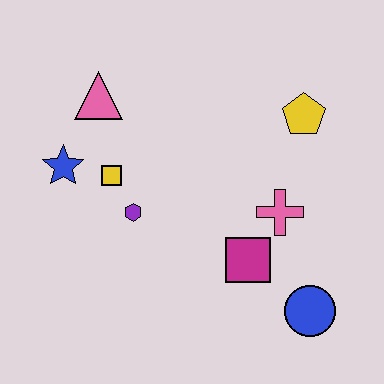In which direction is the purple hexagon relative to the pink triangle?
The purple hexagon is below the pink triangle.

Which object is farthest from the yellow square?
The blue circle is farthest from the yellow square.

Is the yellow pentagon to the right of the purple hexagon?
Yes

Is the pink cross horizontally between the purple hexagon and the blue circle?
Yes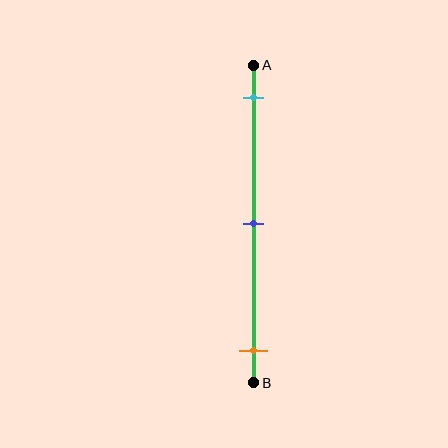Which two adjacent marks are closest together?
The cyan and blue marks are the closest adjacent pair.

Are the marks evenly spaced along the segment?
Yes, the marks are approximately evenly spaced.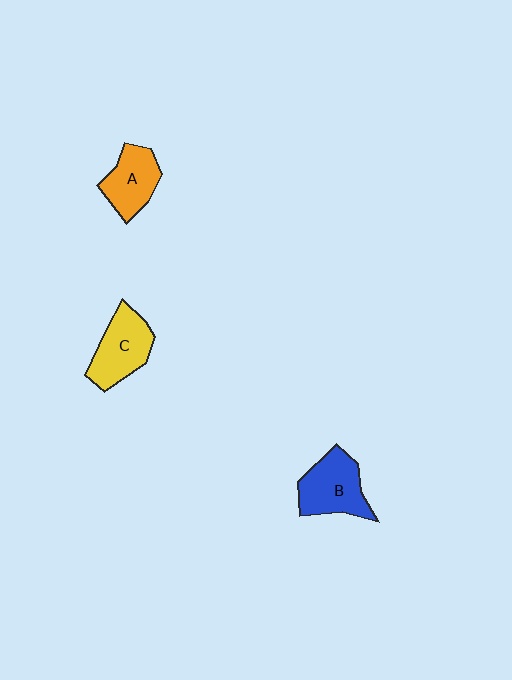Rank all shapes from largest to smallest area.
From largest to smallest: B (blue), C (yellow), A (orange).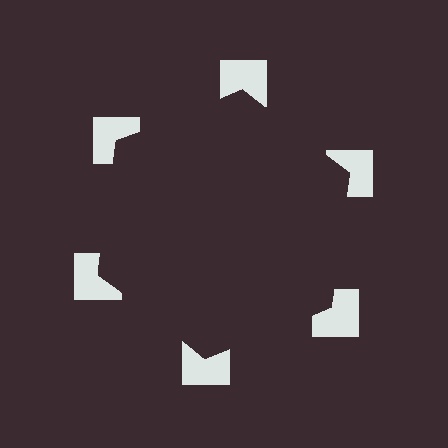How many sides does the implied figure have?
6 sides.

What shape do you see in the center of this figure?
An illusory hexagon — its edges are inferred from the aligned wedge cuts in the notched squares, not physically drawn.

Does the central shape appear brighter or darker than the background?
It typically appears slightly darker than the background, even though no actual brightness change is drawn.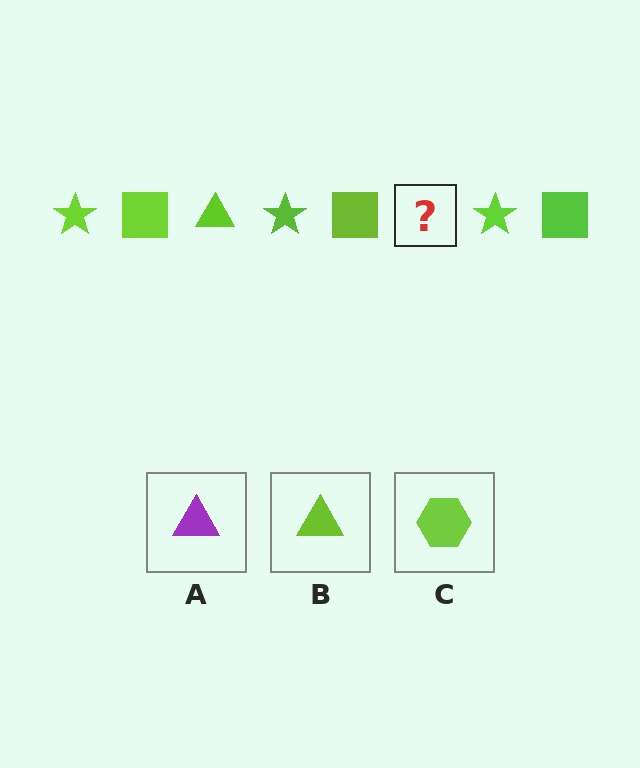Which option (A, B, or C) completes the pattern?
B.